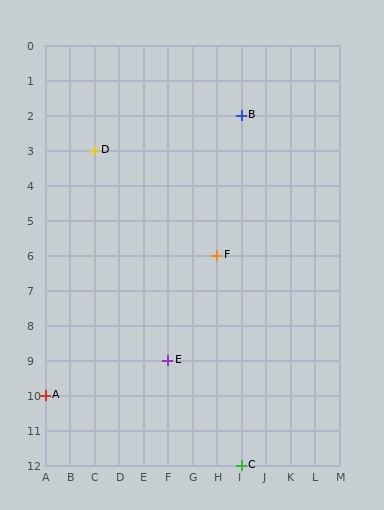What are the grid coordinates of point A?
Point A is at grid coordinates (A, 10).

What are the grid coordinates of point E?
Point E is at grid coordinates (F, 9).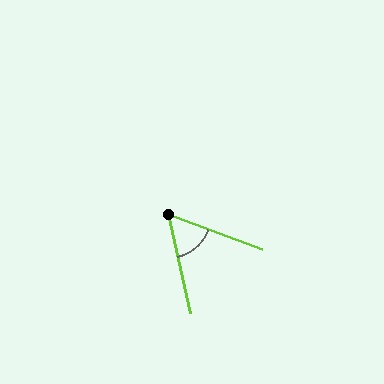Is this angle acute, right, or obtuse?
It is acute.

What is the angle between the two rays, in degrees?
Approximately 57 degrees.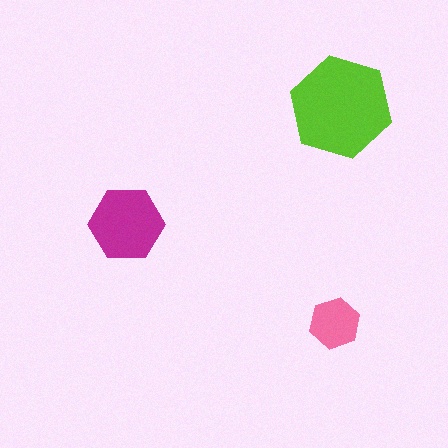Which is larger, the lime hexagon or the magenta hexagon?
The lime one.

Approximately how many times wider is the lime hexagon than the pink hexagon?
About 2 times wider.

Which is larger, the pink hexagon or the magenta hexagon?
The magenta one.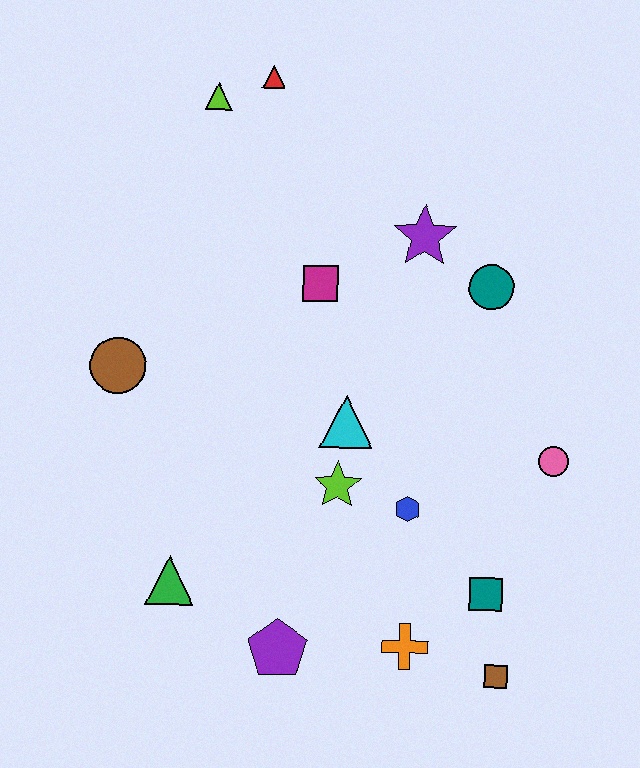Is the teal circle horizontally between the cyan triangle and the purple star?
No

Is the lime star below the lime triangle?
Yes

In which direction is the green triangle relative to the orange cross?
The green triangle is to the left of the orange cross.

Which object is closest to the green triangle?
The purple pentagon is closest to the green triangle.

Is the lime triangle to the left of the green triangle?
No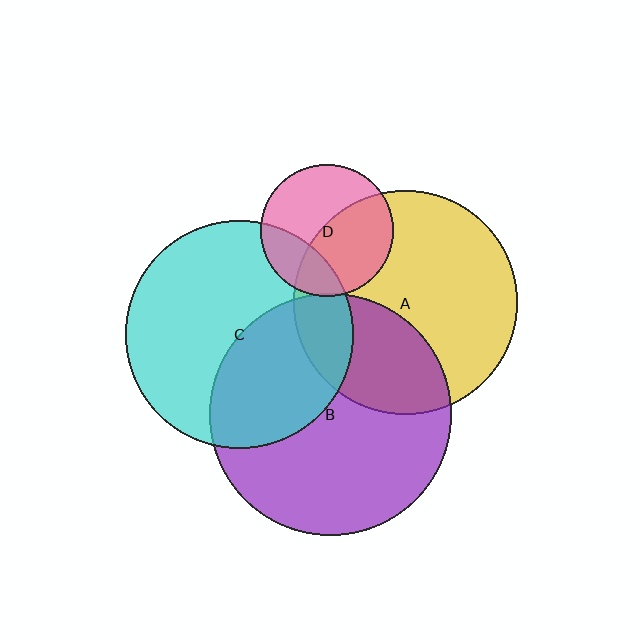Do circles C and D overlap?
Yes.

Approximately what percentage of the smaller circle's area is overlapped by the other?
Approximately 25%.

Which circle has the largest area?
Circle B (purple).